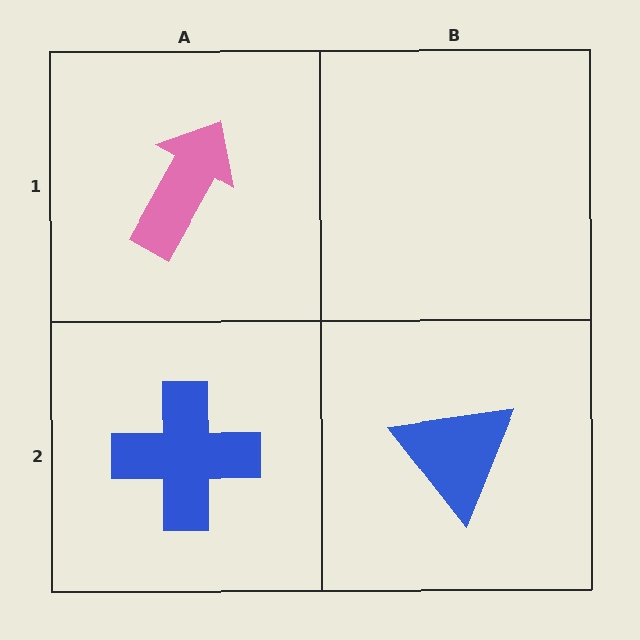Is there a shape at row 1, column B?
No, that cell is empty.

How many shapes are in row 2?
2 shapes.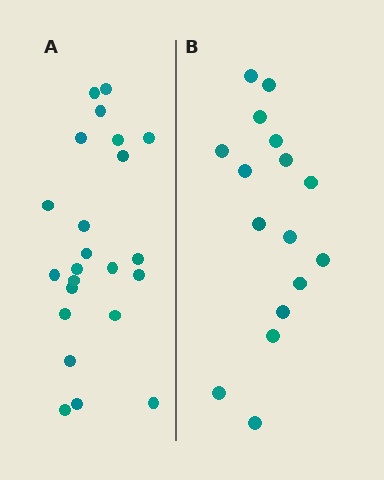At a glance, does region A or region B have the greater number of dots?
Region A (the left region) has more dots.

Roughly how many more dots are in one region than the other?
Region A has roughly 8 or so more dots than region B.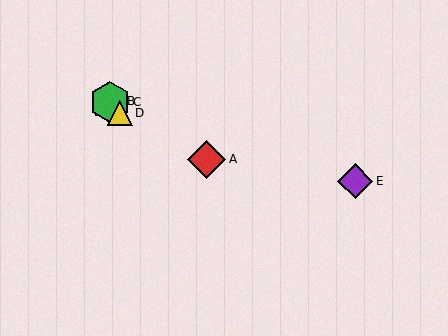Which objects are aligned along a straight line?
Objects B, C, D are aligned along a straight line.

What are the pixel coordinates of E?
Object E is at (355, 181).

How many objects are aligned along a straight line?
3 objects (B, C, D) are aligned along a straight line.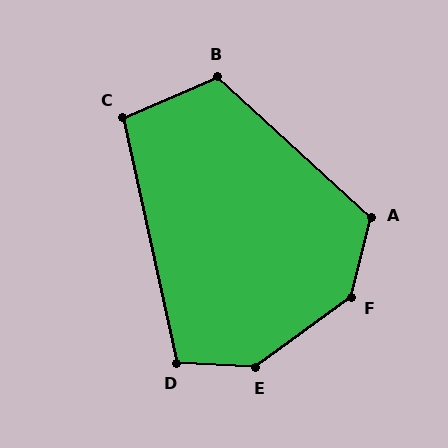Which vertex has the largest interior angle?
E, at approximately 141 degrees.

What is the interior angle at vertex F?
Approximately 140 degrees (obtuse).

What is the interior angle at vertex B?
Approximately 115 degrees (obtuse).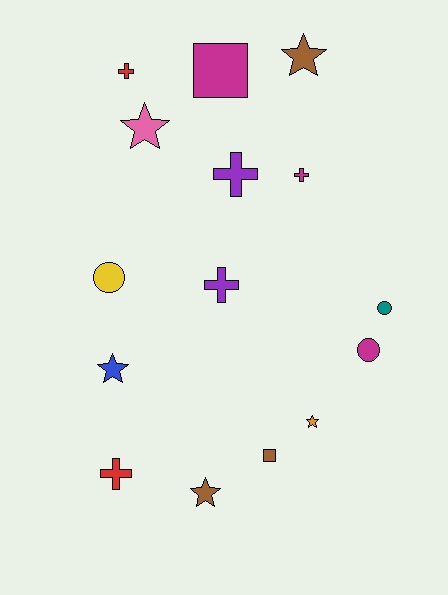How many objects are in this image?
There are 15 objects.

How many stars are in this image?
There are 5 stars.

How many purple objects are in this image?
There are 2 purple objects.